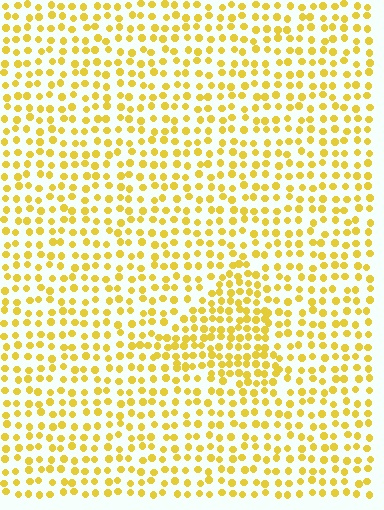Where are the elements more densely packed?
The elements are more densely packed inside the triangle boundary.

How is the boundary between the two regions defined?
The boundary is defined by a change in element density (approximately 1.6x ratio). All elements are the same color, size, and shape.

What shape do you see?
I see a triangle.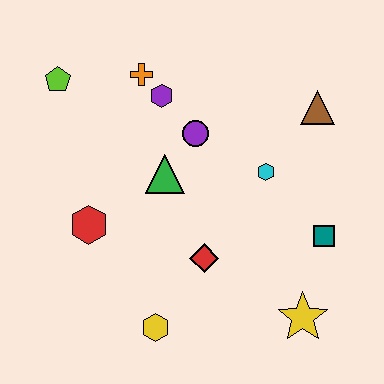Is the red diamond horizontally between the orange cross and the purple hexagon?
No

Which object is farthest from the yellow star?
The lime pentagon is farthest from the yellow star.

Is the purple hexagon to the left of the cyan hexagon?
Yes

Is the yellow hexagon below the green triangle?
Yes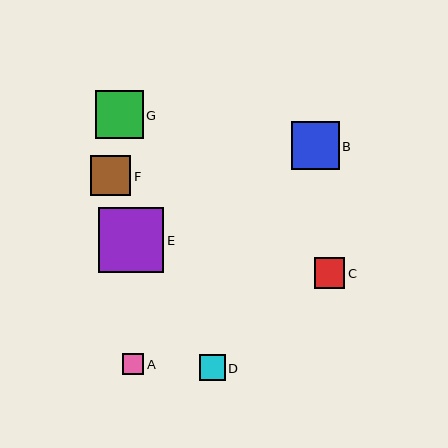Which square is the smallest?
Square A is the smallest with a size of approximately 21 pixels.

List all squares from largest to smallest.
From largest to smallest: E, G, B, F, C, D, A.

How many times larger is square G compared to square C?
Square G is approximately 1.6 times the size of square C.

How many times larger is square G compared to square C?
Square G is approximately 1.6 times the size of square C.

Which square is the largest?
Square E is the largest with a size of approximately 65 pixels.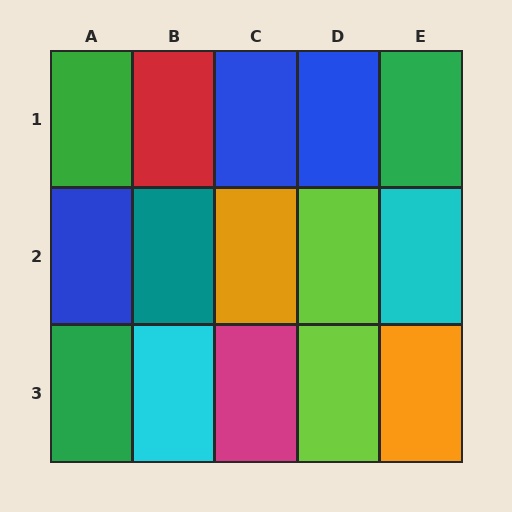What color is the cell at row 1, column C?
Blue.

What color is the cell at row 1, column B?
Red.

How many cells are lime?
2 cells are lime.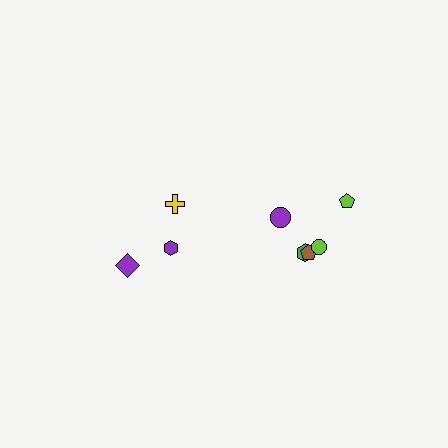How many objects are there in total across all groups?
There are 8 objects.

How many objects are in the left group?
There are 3 objects.